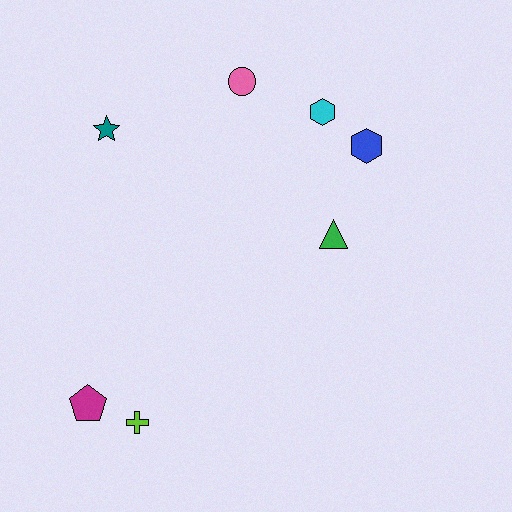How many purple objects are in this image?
There are no purple objects.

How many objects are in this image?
There are 7 objects.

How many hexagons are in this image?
There are 2 hexagons.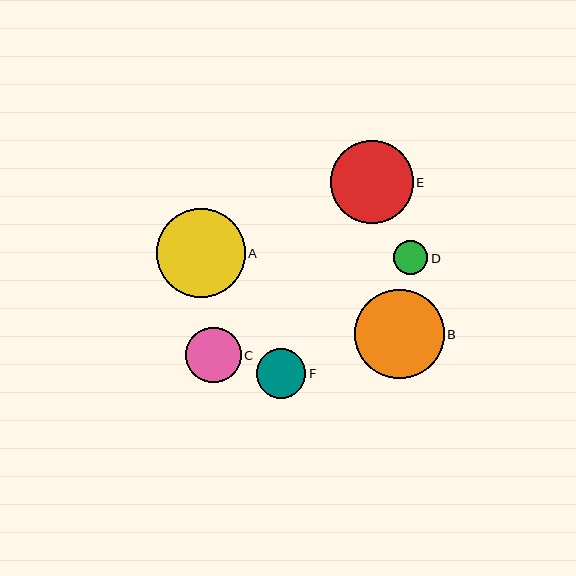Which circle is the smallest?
Circle D is the smallest with a size of approximately 34 pixels.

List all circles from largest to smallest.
From largest to smallest: B, A, E, C, F, D.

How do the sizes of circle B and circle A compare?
Circle B and circle A are approximately the same size.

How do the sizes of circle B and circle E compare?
Circle B and circle E are approximately the same size.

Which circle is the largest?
Circle B is the largest with a size of approximately 90 pixels.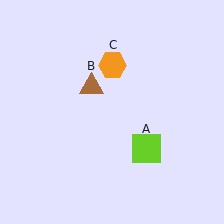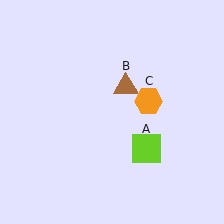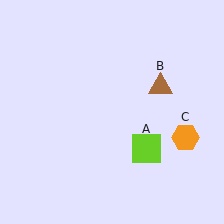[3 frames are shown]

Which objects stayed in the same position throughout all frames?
Lime square (object A) remained stationary.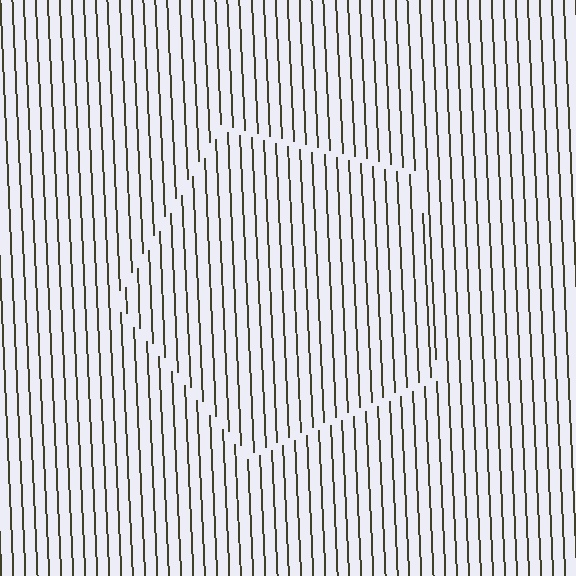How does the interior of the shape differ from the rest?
The interior of the shape contains the same grating, shifted by half a period — the contour is defined by the phase discontinuity where line-ends from the inner and outer gratings abut.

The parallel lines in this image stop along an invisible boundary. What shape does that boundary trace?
An illusory pentagon. The interior of the shape contains the same grating, shifted by half a period — the contour is defined by the phase discontinuity where line-ends from the inner and outer gratings abut.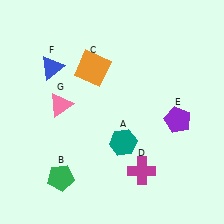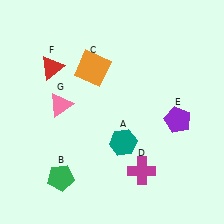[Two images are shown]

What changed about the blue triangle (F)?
In Image 1, F is blue. In Image 2, it changed to red.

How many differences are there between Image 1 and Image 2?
There is 1 difference between the two images.